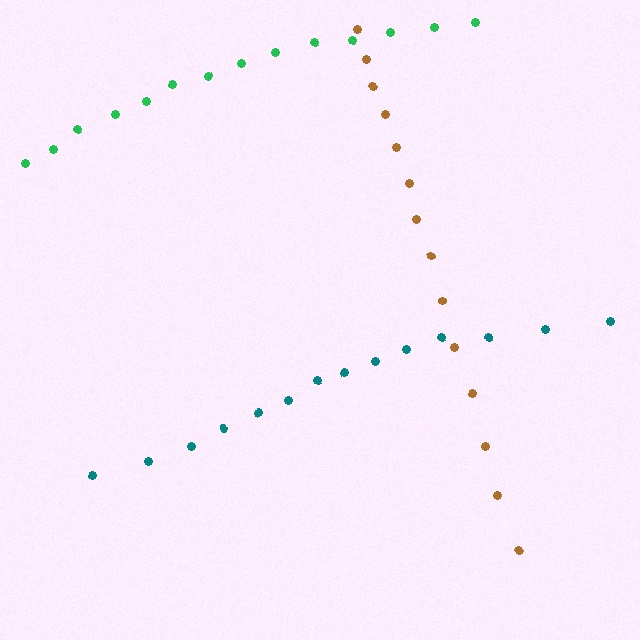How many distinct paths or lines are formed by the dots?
There are 3 distinct paths.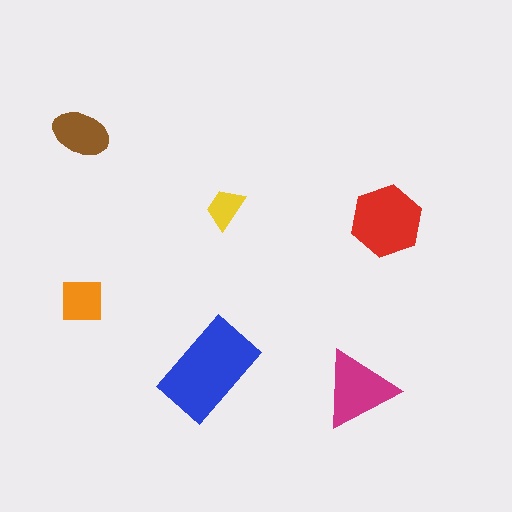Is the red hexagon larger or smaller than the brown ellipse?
Larger.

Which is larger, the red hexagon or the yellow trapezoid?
The red hexagon.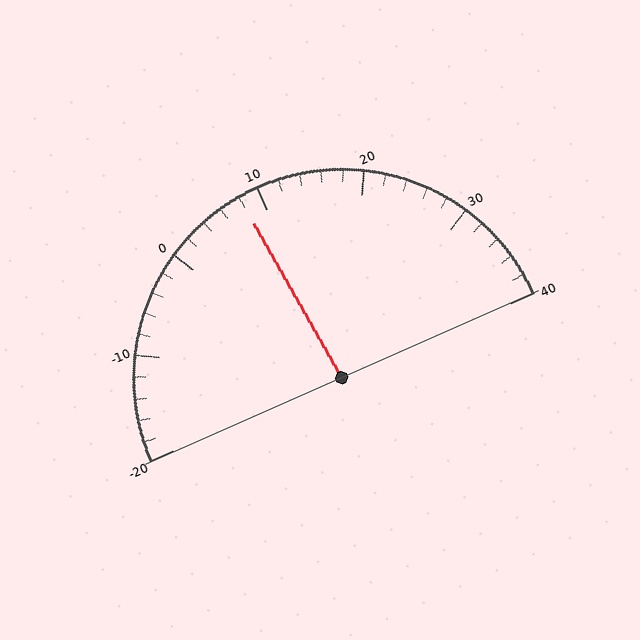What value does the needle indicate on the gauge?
The needle indicates approximately 8.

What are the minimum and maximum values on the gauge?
The gauge ranges from -20 to 40.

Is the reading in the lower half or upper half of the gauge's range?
The reading is in the lower half of the range (-20 to 40).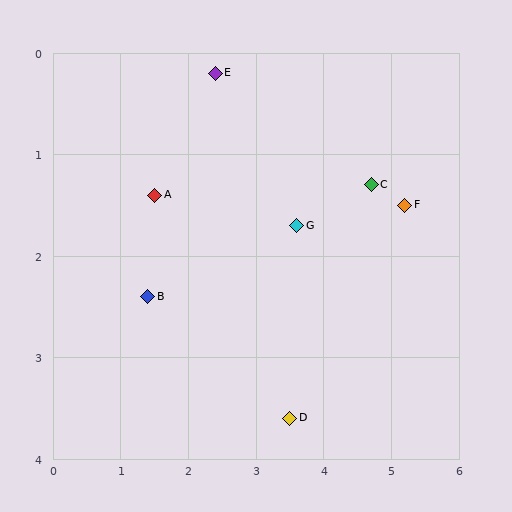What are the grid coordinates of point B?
Point B is at approximately (1.4, 2.4).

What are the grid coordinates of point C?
Point C is at approximately (4.7, 1.3).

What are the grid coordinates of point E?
Point E is at approximately (2.4, 0.2).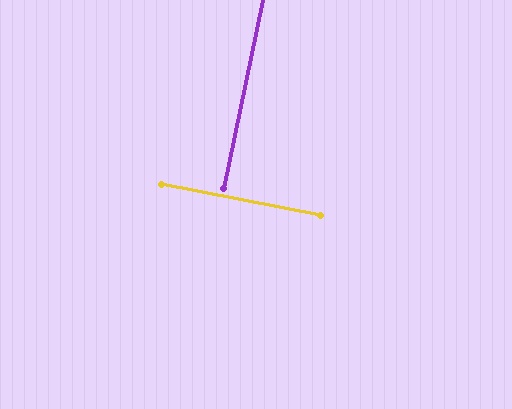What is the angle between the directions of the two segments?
Approximately 89 degrees.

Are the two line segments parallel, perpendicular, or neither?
Perpendicular — they meet at approximately 89°.